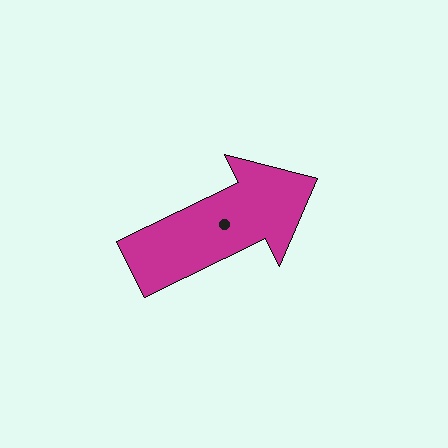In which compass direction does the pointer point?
Northeast.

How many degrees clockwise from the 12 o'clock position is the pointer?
Approximately 64 degrees.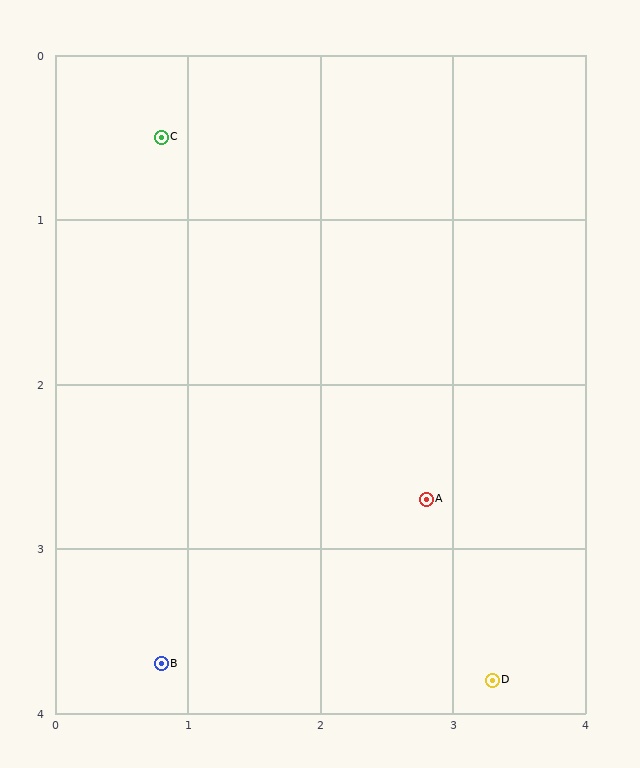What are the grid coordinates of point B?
Point B is at approximately (0.8, 3.7).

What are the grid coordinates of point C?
Point C is at approximately (0.8, 0.5).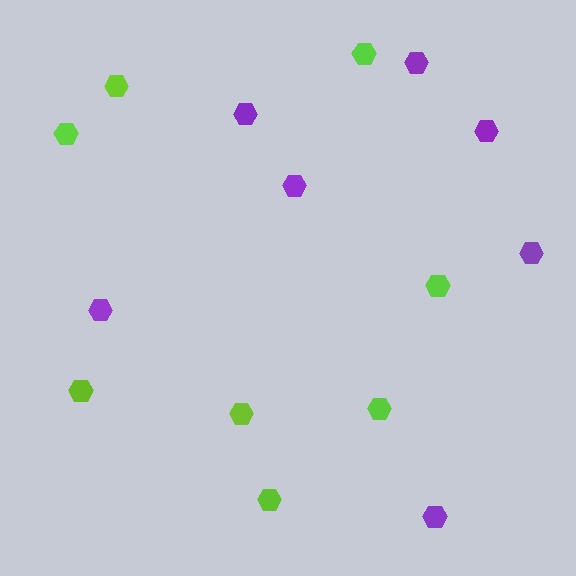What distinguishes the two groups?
There are 2 groups: one group of lime hexagons (8) and one group of purple hexagons (7).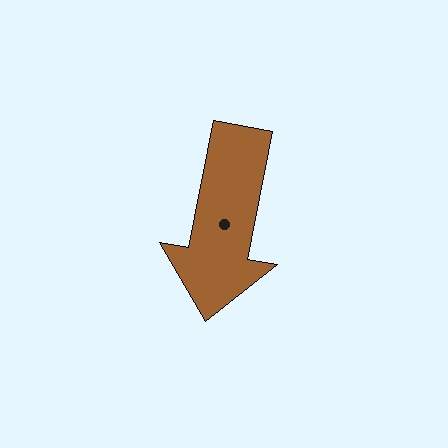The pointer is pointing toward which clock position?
Roughly 6 o'clock.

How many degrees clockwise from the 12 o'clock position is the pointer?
Approximately 191 degrees.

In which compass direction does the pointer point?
South.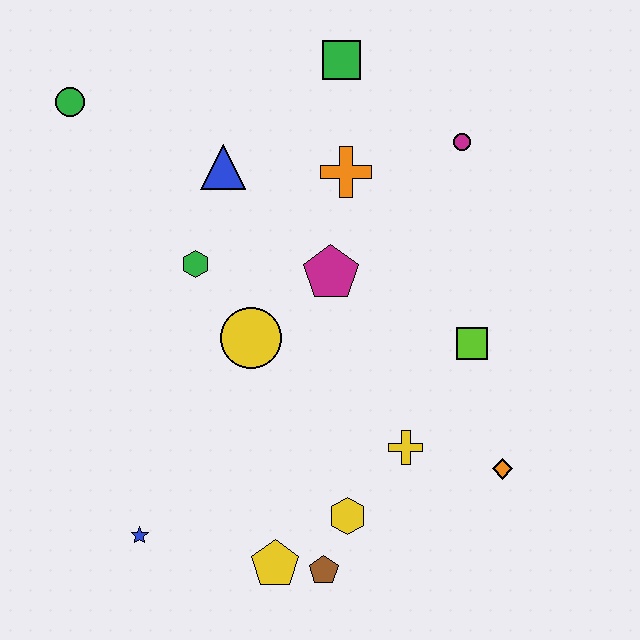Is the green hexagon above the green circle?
No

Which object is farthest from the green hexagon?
The orange diamond is farthest from the green hexagon.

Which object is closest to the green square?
The orange cross is closest to the green square.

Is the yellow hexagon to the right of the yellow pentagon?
Yes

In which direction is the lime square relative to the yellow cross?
The lime square is above the yellow cross.